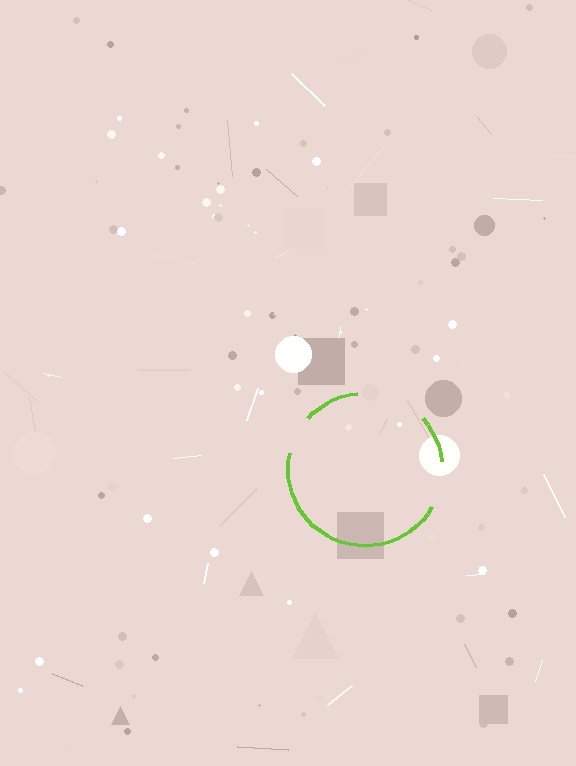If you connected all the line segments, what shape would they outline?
They would outline a circle.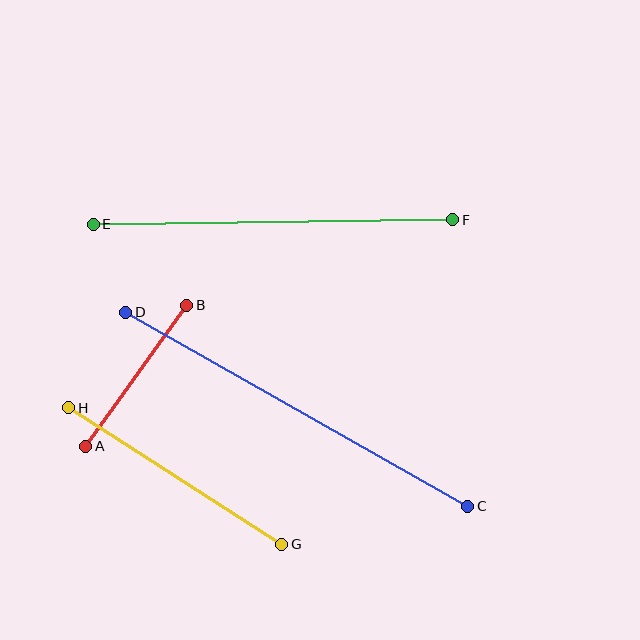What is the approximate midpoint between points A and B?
The midpoint is at approximately (136, 376) pixels.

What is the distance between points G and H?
The distance is approximately 253 pixels.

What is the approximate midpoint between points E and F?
The midpoint is at approximately (273, 222) pixels.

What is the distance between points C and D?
The distance is approximately 394 pixels.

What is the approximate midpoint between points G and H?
The midpoint is at approximately (175, 476) pixels.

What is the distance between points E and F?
The distance is approximately 359 pixels.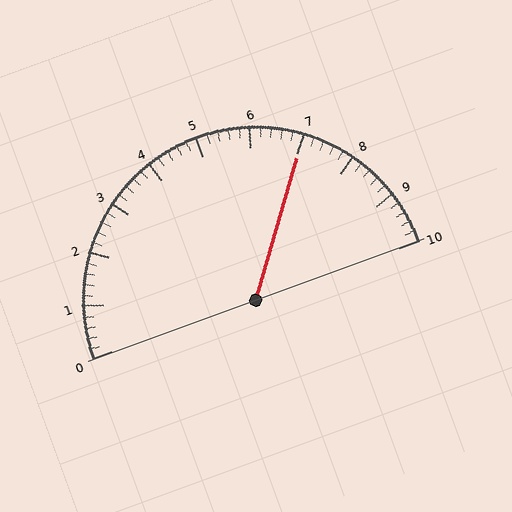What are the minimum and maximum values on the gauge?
The gauge ranges from 0 to 10.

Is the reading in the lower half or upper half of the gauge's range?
The reading is in the upper half of the range (0 to 10).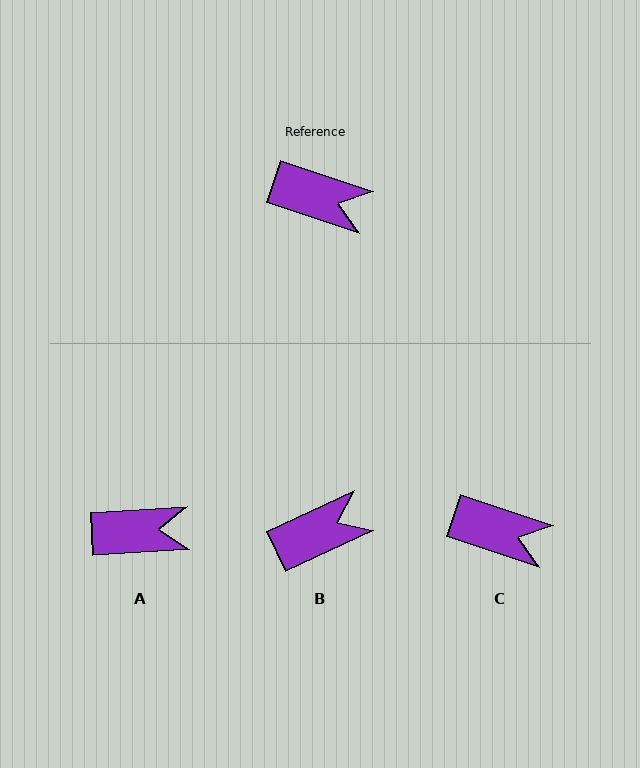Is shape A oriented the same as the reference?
No, it is off by about 22 degrees.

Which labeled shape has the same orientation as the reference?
C.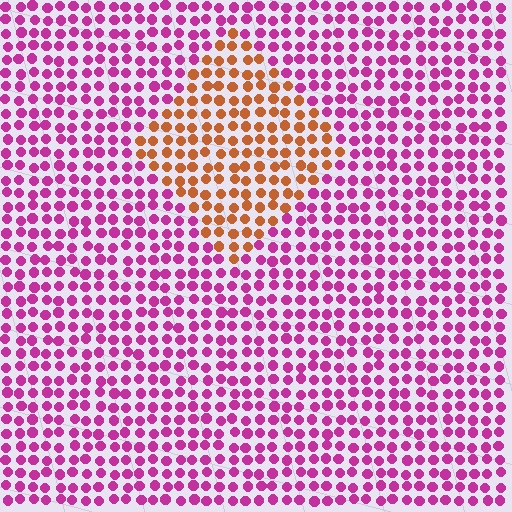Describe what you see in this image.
The image is filled with small magenta elements in a uniform arrangement. A diamond-shaped region is visible where the elements are tinted to a slightly different hue, forming a subtle color boundary.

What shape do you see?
I see a diamond.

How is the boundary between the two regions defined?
The boundary is defined purely by a slight shift in hue (about 66 degrees). Spacing, size, and orientation are identical on both sides.